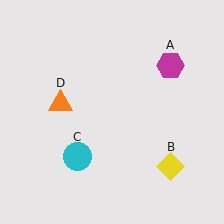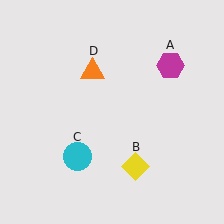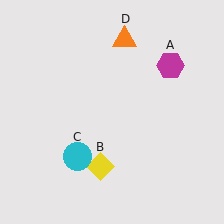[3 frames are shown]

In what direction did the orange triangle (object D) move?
The orange triangle (object D) moved up and to the right.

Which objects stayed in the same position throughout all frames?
Magenta hexagon (object A) and cyan circle (object C) remained stationary.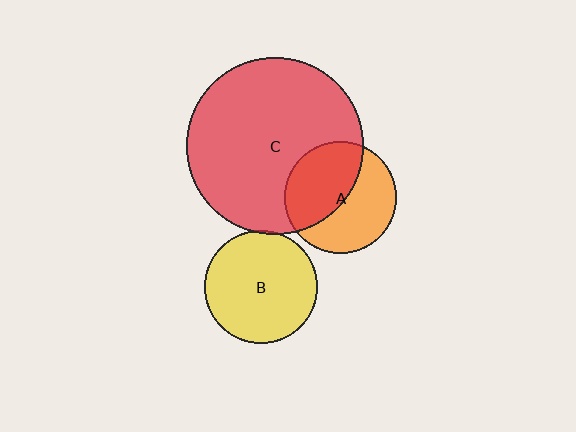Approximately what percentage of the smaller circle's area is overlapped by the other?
Approximately 50%.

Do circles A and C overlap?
Yes.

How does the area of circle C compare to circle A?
Approximately 2.5 times.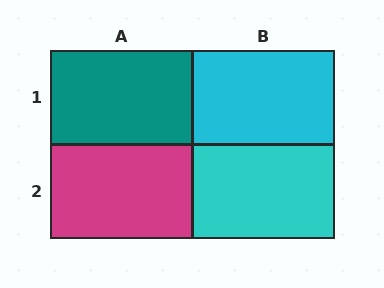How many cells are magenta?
1 cell is magenta.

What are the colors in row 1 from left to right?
Teal, cyan.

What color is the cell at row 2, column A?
Magenta.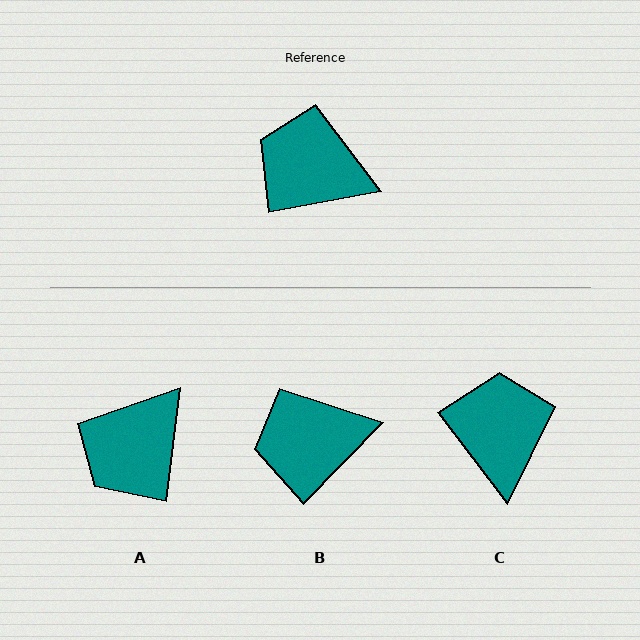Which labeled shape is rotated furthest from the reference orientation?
A, about 72 degrees away.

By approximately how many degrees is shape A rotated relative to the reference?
Approximately 72 degrees counter-clockwise.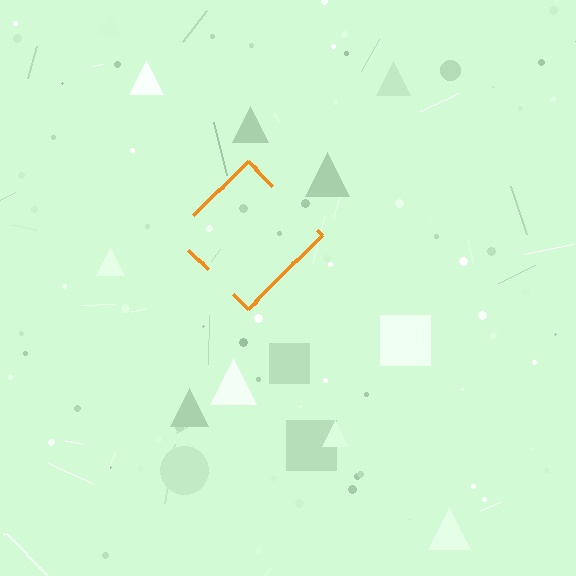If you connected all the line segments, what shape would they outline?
They would outline a diamond.